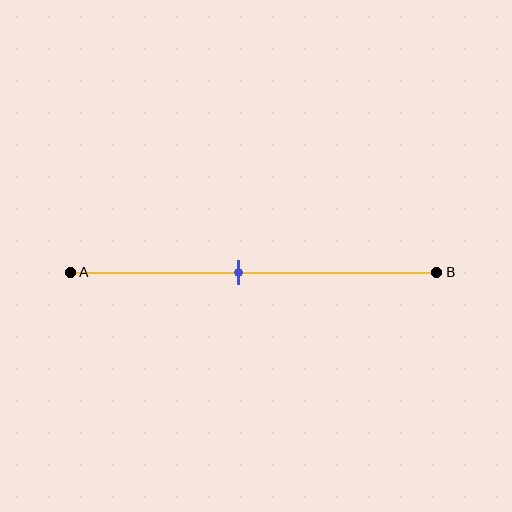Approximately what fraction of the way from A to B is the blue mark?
The blue mark is approximately 45% of the way from A to B.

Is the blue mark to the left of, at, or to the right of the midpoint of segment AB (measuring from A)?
The blue mark is to the left of the midpoint of segment AB.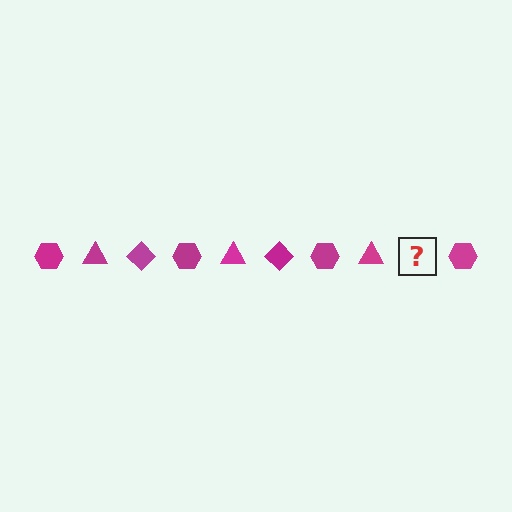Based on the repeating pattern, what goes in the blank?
The blank should be a magenta diamond.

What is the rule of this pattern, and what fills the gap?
The rule is that the pattern cycles through hexagon, triangle, diamond shapes in magenta. The gap should be filled with a magenta diamond.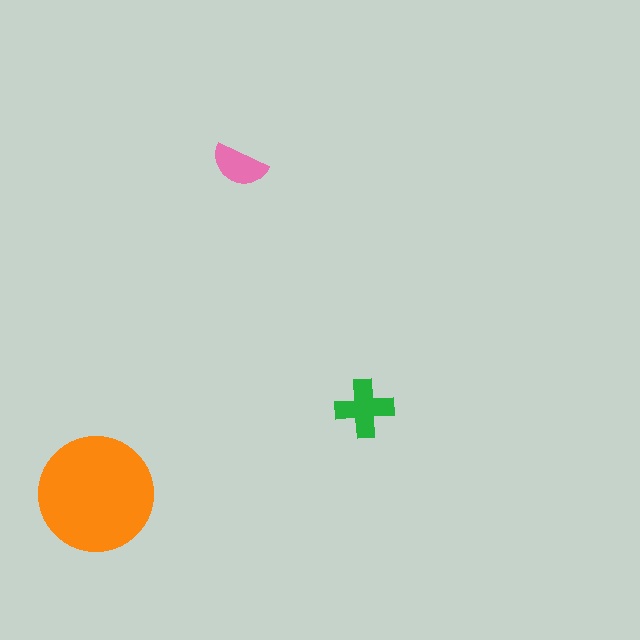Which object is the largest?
The orange circle.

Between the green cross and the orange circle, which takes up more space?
The orange circle.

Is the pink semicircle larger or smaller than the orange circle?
Smaller.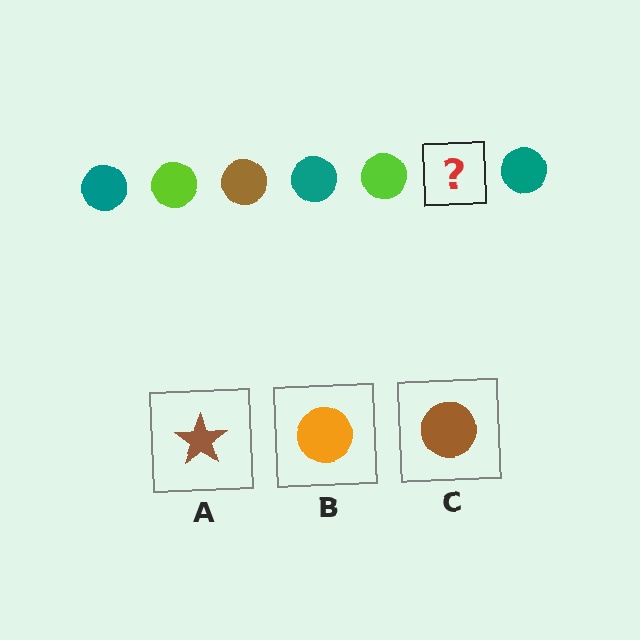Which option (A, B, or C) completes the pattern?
C.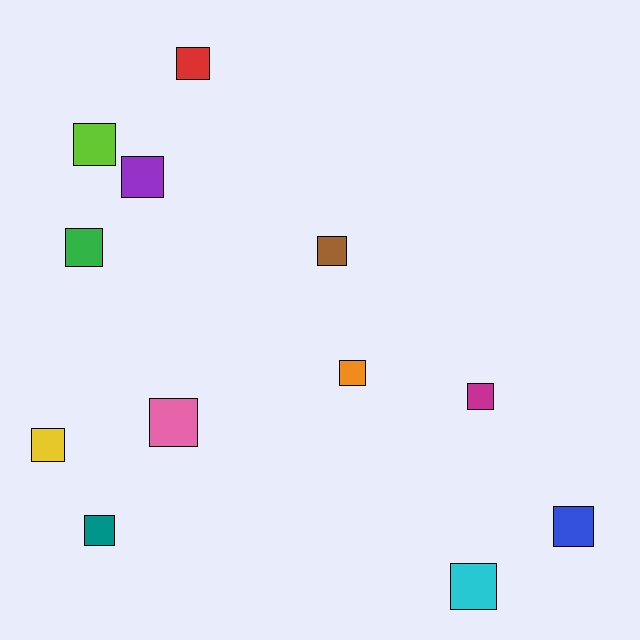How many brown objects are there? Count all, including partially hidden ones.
There is 1 brown object.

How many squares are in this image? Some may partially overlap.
There are 12 squares.